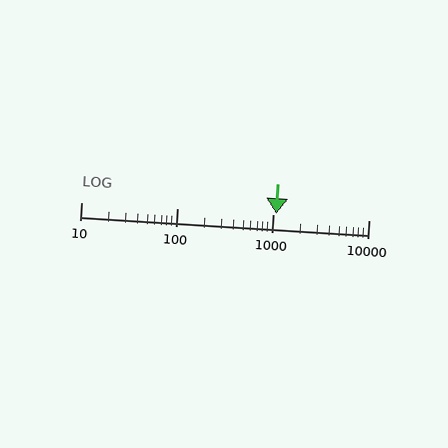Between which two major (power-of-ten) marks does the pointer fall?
The pointer is between 1000 and 10000.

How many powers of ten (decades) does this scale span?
The scale spans 3 decades, from 10 to 10000.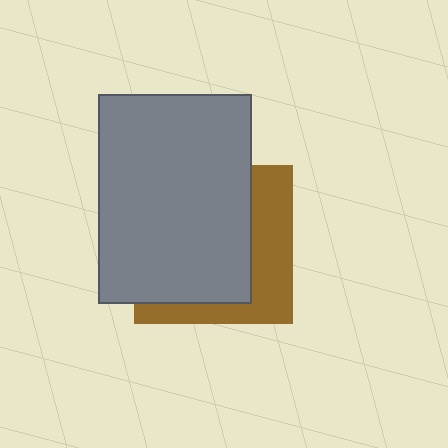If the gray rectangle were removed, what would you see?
You would see the complete brown square.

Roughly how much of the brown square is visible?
A small part of it is visible (roughly 36%).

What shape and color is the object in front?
The object in front is a gray rectangle.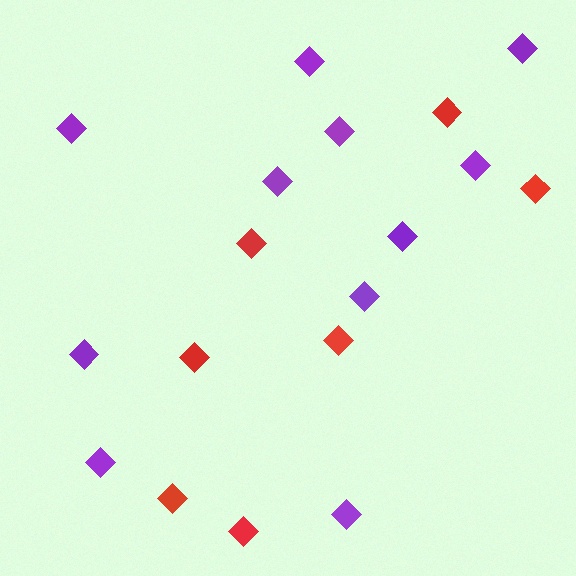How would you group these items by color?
There are 2 groups: one group of red diamonds (7) and one group of purple diamonds (11).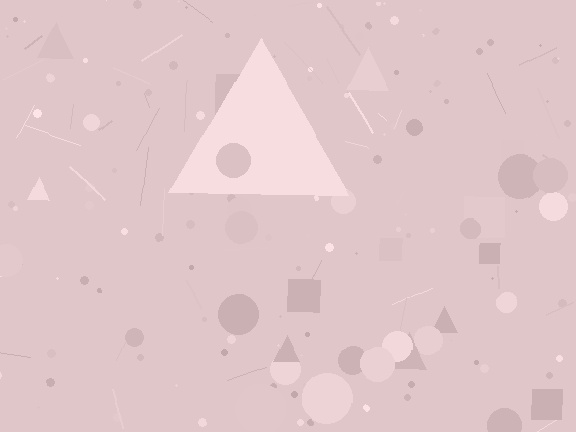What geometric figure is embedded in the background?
A triangle is embedded in the background.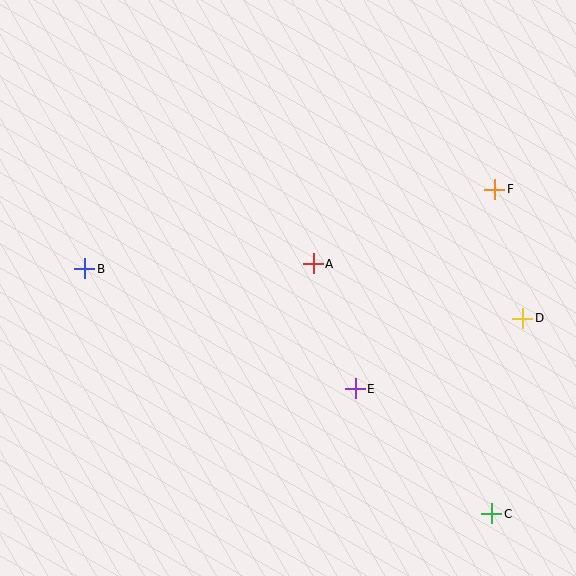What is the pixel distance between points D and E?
The distance between D and E is 182 pixels.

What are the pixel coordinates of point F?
Point F is at (495, 189).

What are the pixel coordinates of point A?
Point A is at (313, 264).